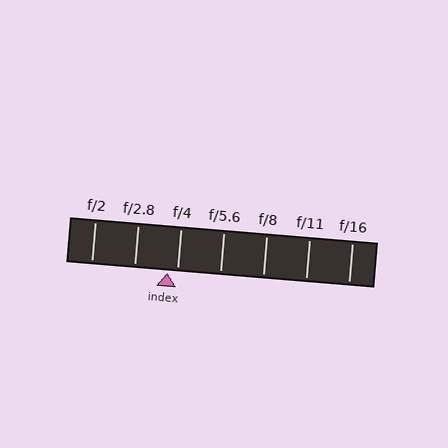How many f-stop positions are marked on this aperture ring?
There are 7 f-stop positions marked.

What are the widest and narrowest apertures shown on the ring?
The widest aperture shown is f/2 and the narrowest is f/16.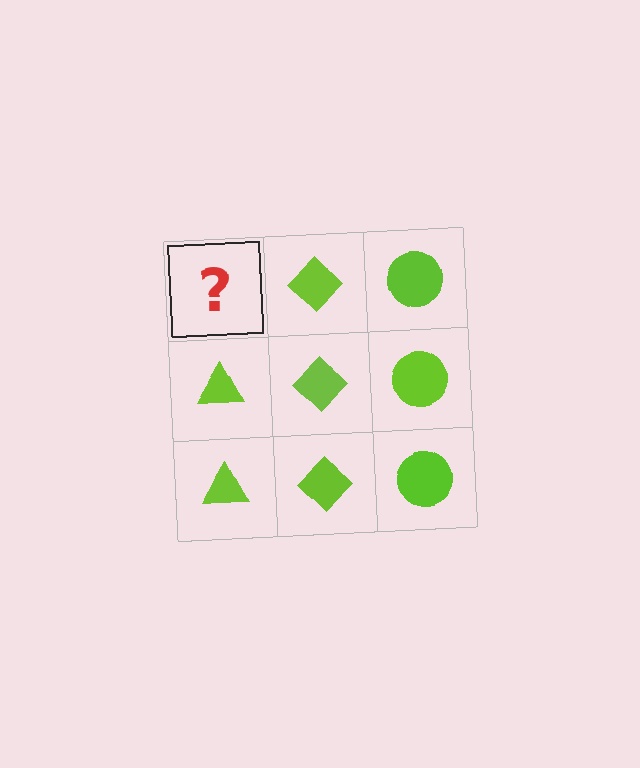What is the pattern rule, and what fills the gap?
The rule is that each column has a consistent shape. The gap should be filled with a lime triangle.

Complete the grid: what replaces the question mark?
The question mark should be replaced with a lime triangle.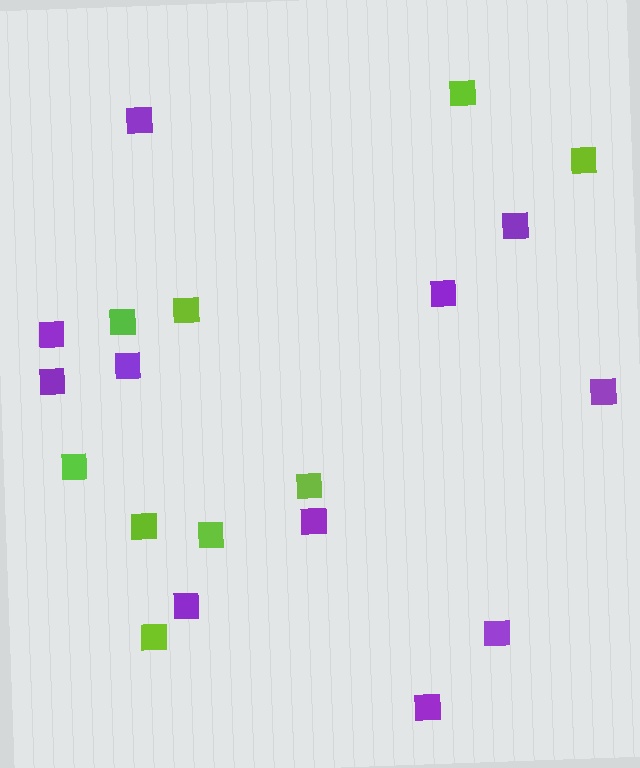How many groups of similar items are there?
There are 2 groups: one group of purple squares (11) and one group of lime squares (9).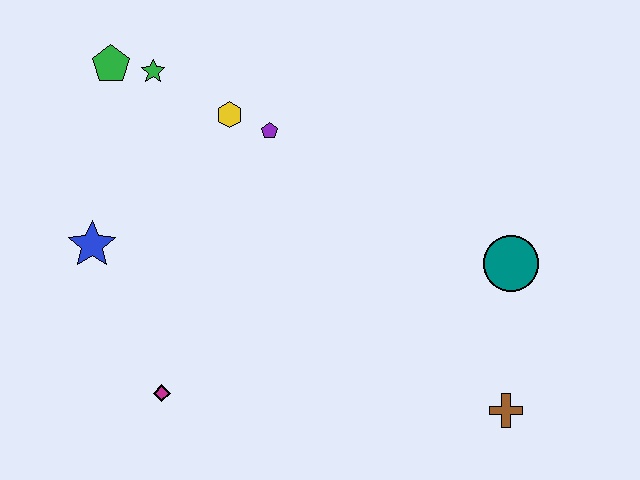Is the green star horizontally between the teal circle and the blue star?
Yes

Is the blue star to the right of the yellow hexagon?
No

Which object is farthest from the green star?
The brown cross is farthest from the green star.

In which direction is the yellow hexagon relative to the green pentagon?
The yellow hexagon is to the right of the green pentagon.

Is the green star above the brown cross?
Yes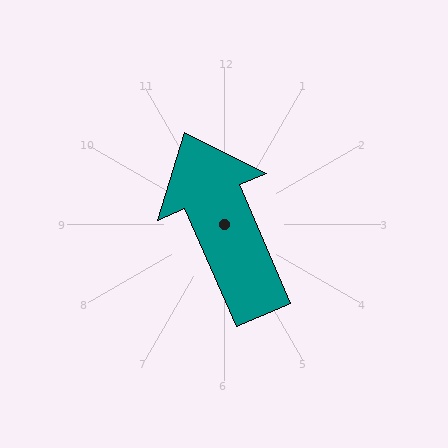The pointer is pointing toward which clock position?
Roughly 11 o'clock.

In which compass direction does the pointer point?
Northwest.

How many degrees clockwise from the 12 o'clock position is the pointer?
Approximately 337 degrees.